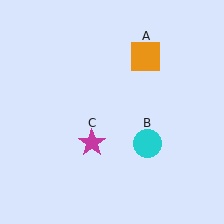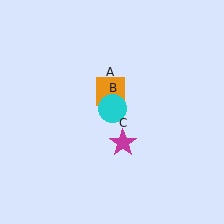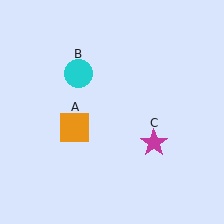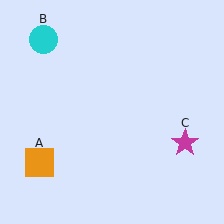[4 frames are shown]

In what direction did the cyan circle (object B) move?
The cyan circle (object B) moved up and to the left.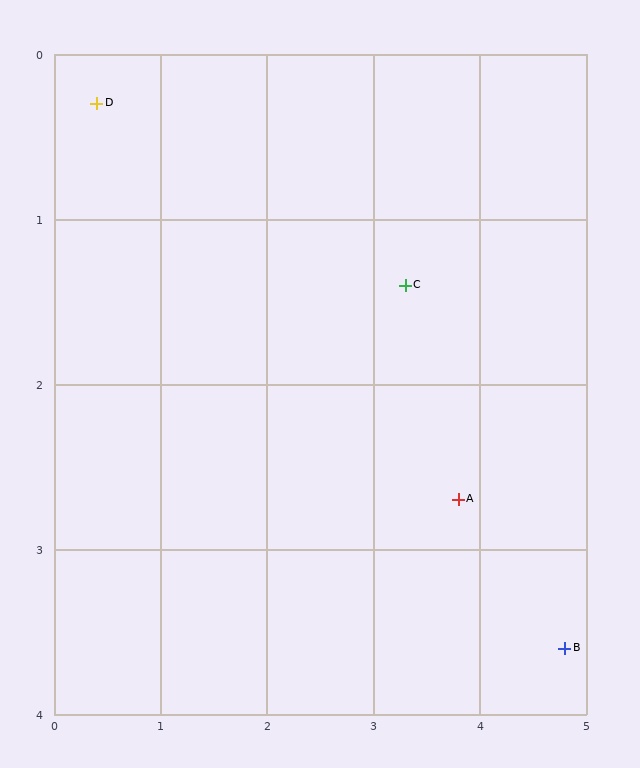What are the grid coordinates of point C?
Point C is at approximately (3.3, 1.4).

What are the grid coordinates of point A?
Point A is at approximately (3.8, 2.7).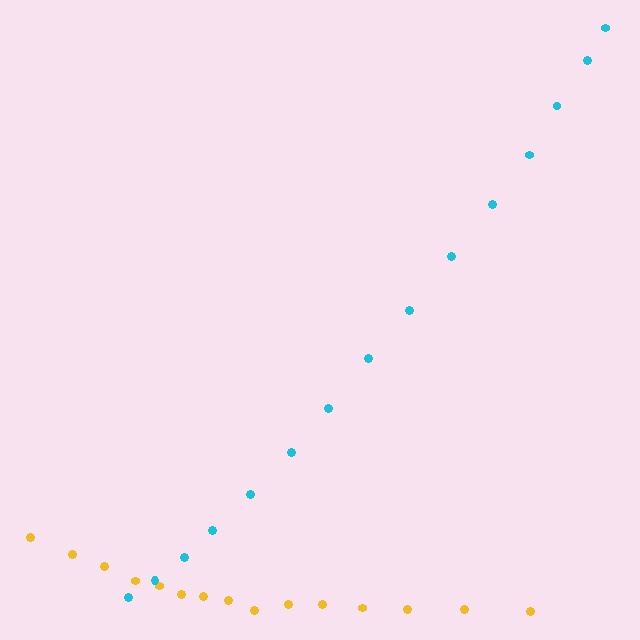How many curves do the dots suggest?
There are 2 distinct paths.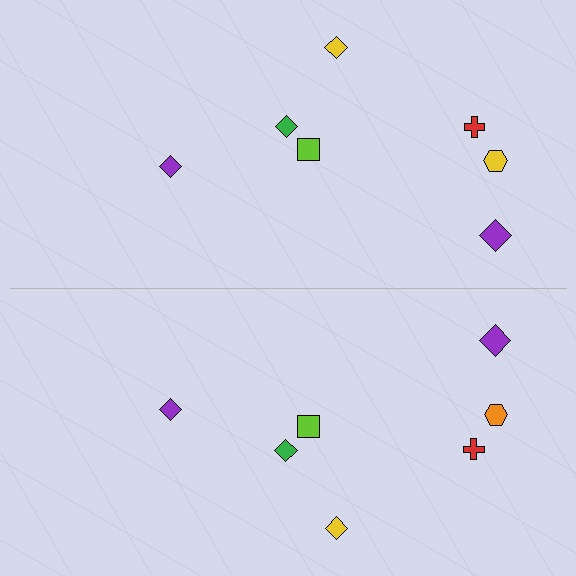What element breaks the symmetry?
The orange hexagon on the bottom side breaks the symmetry — its mirror counterpart is yellow.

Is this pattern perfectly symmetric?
No, the pattern is not perfectly symmetric. The orange hexagon on the bottom side breaks the symmetry — its mirror counterpart is yellow.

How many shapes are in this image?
There are 14 shapes in this image.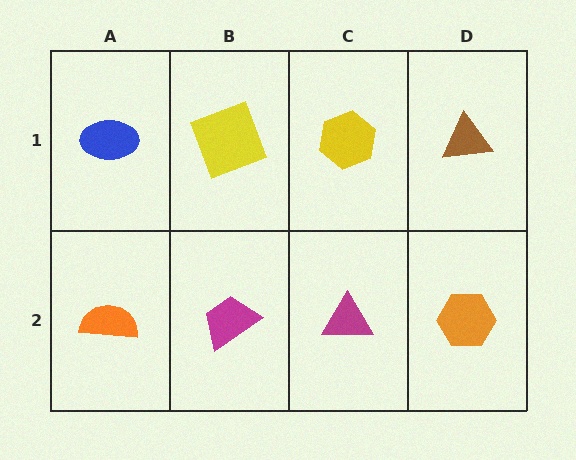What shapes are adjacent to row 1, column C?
A magenta triangle (row 2, column C), a yellow square (row 1, column B), a brown triangle (row 1, column D).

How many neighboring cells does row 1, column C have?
3.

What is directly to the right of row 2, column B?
A magenta triangle.